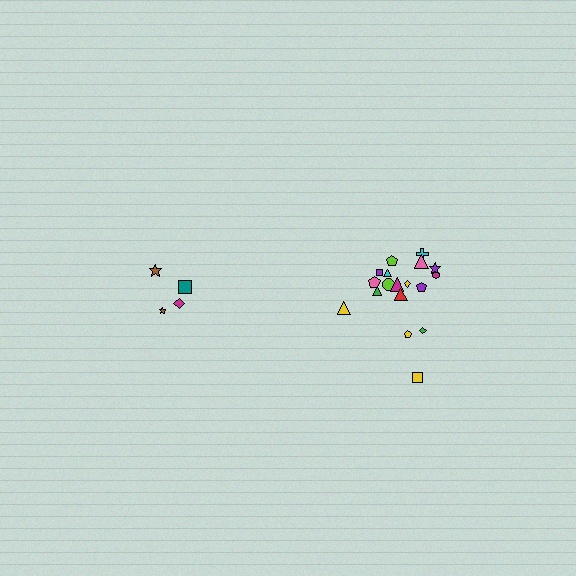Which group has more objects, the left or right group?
The right group.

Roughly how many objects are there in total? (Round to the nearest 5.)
Roughly 20 objects in total.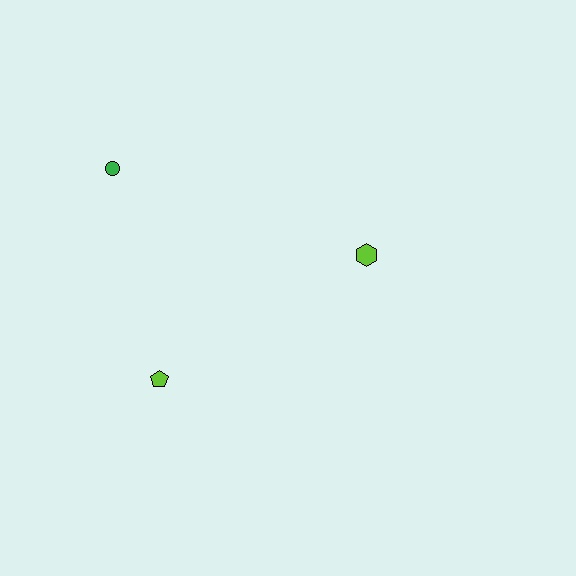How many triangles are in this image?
There are no triangles.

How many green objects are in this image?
There is 1 green object.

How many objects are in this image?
There are 3 objects.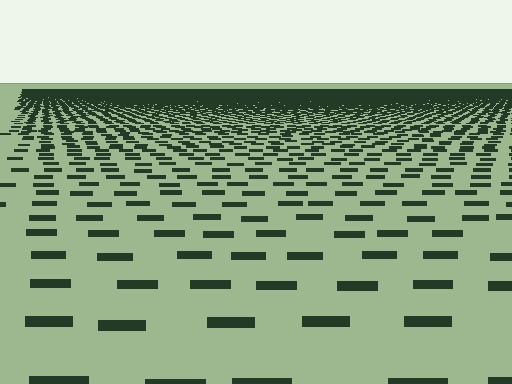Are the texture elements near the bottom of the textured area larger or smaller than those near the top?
Larger. Near the bottom, elements are closer to the viewer and appear at a bigger on-screen size.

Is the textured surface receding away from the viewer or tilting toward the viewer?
The surface is receding away from the viewer. Texture elements get smaller and denser toward the top.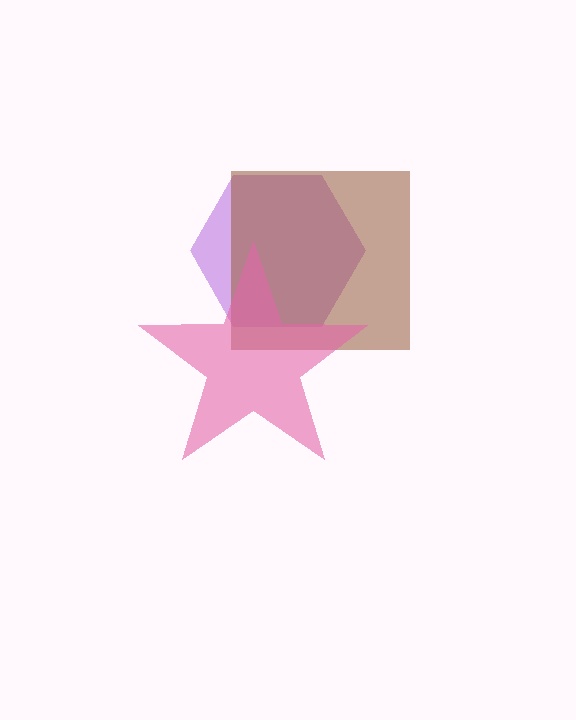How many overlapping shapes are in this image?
There are 3 overlapping shapes in the image.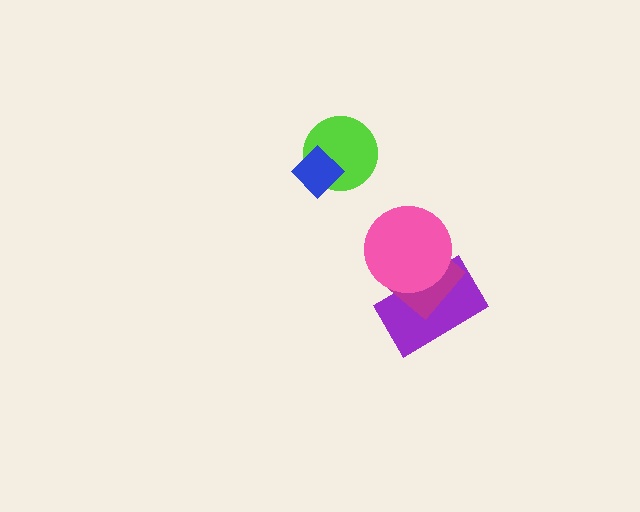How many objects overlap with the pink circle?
2 objects overlap with the pink circle.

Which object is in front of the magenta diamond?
The pink circle is in front of the magenta diamond.